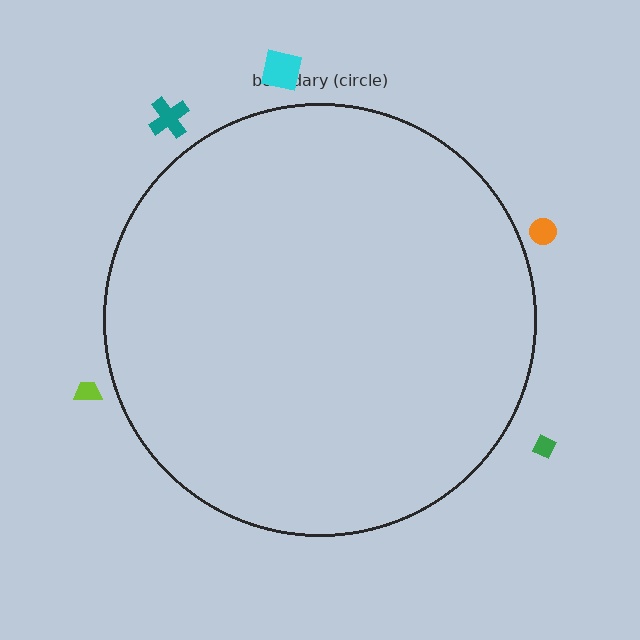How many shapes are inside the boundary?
0 inside, 5 outside.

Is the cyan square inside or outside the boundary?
Outside.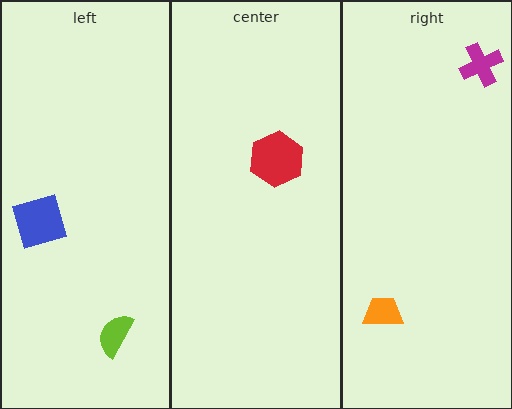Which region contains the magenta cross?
The right region.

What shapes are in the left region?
The blue square, the lime semicircle.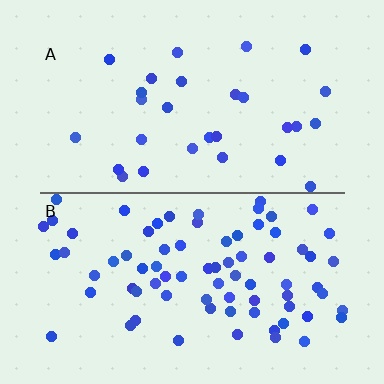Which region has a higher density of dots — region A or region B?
B (the bottom).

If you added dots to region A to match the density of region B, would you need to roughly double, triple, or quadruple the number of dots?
Approximately triple.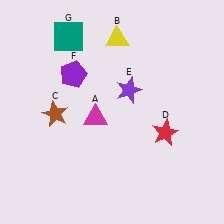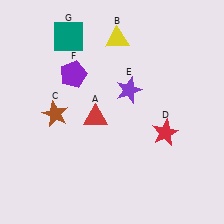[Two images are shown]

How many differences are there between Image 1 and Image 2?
There is 1 difference between the two images.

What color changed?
The triangle (A) changed from magenta in Image 1 to red in Image 2.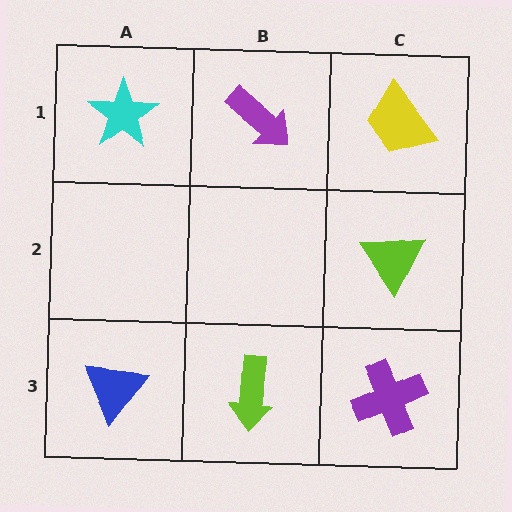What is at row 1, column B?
A purple arrow.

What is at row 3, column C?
A purple cross.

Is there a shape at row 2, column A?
No, that cell is empty.